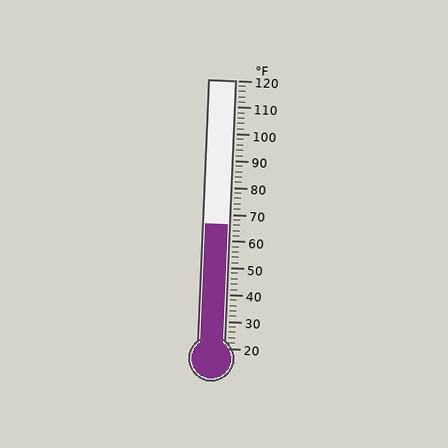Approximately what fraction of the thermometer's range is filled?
The thermometer is filled to approximately 45% of its range.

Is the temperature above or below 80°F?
The temperature is below 80°F.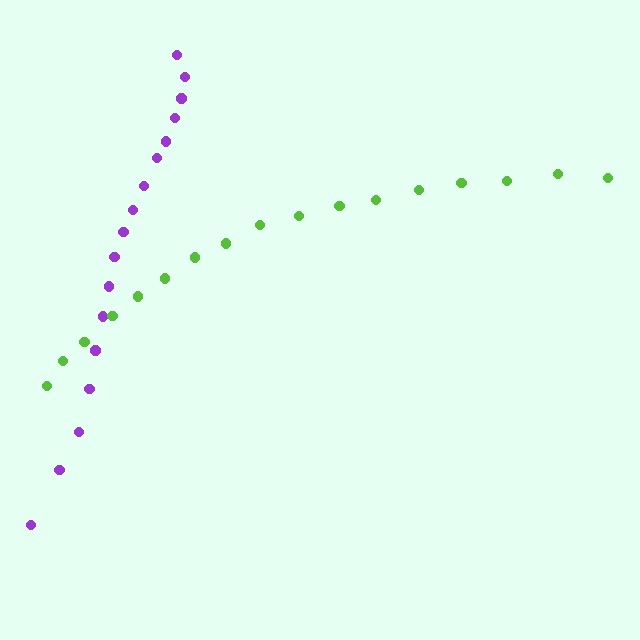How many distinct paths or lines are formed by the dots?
There are 2 distinct paths.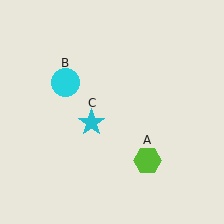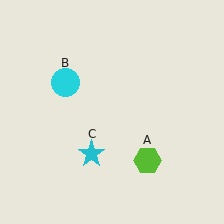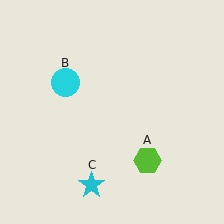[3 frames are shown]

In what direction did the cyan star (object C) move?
The cyan star (object C) moved down.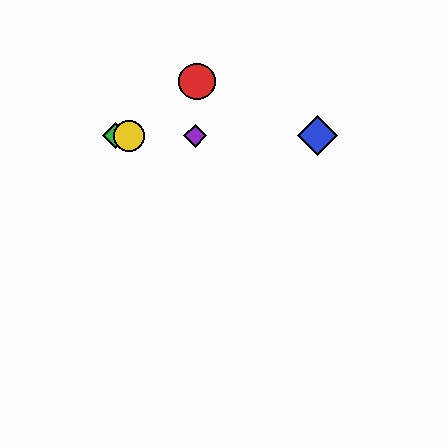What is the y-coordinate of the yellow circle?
The yellow circle is at y≈136.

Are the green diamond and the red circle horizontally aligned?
No, the green diamond is at y≈136 and the red circle is at y≈82.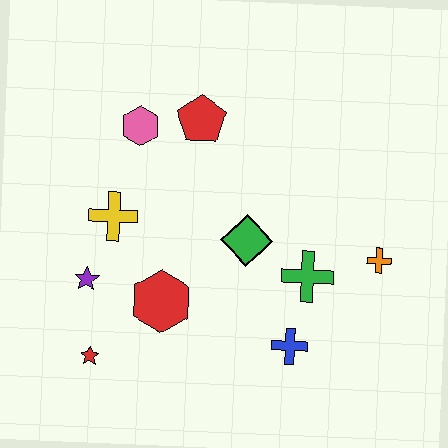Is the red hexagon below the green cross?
Yes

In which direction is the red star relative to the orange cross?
The red star is to the left of the orange cross.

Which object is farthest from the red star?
The orange cross is farthest from the red star.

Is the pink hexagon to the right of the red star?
Yes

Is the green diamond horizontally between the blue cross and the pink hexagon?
Yes